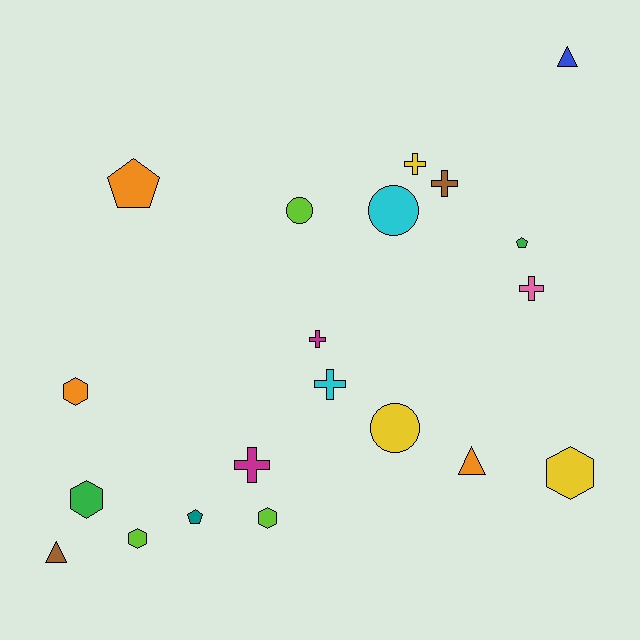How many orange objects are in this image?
There are 3 orange objects.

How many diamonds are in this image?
There are no diamonds.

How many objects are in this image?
There are 20 objects.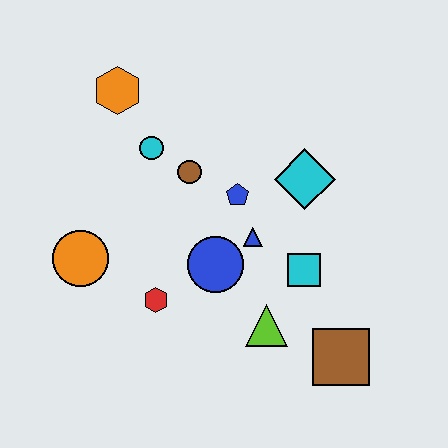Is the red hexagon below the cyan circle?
Yes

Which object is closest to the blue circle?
The blue triangle is closest to the blue circle.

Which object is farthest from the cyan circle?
The brown square is farthest from the cyan circle.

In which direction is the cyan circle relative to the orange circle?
The cyan circle is above the orange circle.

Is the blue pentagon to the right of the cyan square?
No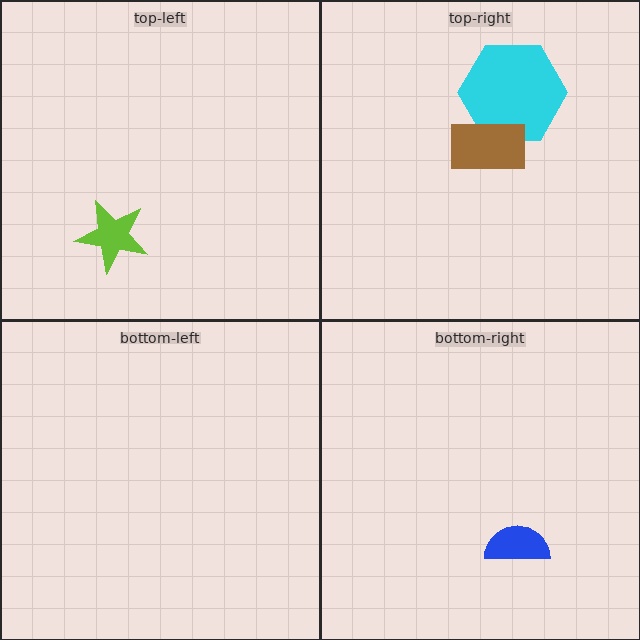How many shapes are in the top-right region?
2.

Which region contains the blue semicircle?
The bottom-right region.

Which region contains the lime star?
The top-left region.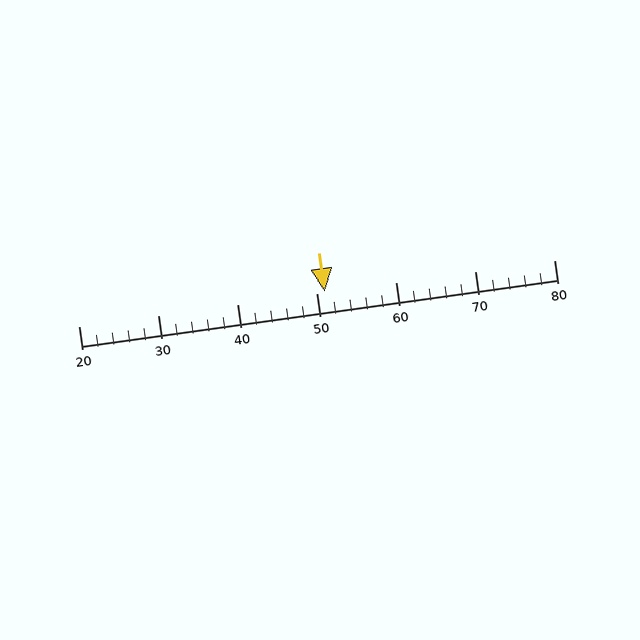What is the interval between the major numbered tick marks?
The major tick marks are spaced 10 units apart.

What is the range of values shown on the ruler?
The ruler shows values from 20 to 80.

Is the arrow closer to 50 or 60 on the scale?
The arrow is closer to 50.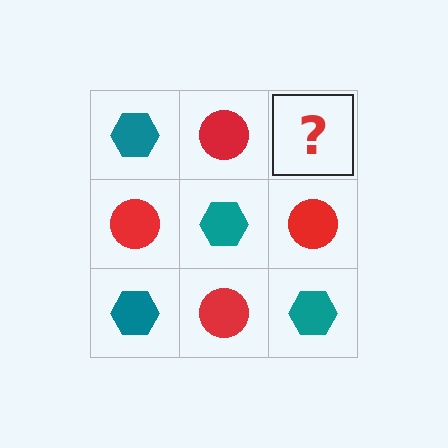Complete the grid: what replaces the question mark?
The question mark should be replaced with a teal hexagon.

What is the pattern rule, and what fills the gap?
The rule is that it alternates teal hexagon and red circle in a checkerboard pattern. The gap should be filled with a teal hexagon.